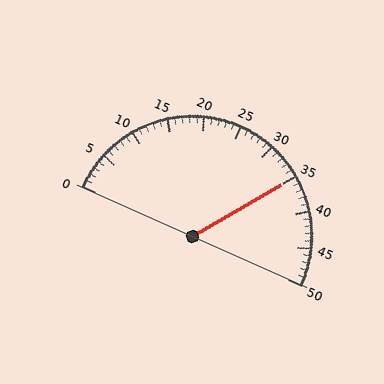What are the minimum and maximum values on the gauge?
The gauge ranges from 0 to 50.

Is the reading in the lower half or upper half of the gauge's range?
The reading is in the upper half of the range (0 to 50).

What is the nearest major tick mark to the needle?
The nearest major tick mark is 35.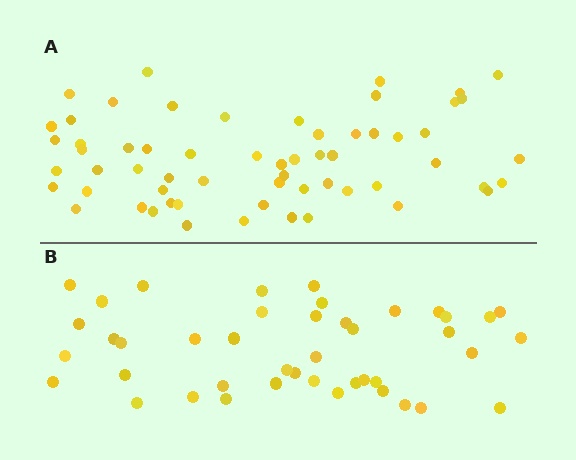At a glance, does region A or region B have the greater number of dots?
Region A (the top region) has more dots.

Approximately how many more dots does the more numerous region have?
Region A has approximately 15 more dots than region B.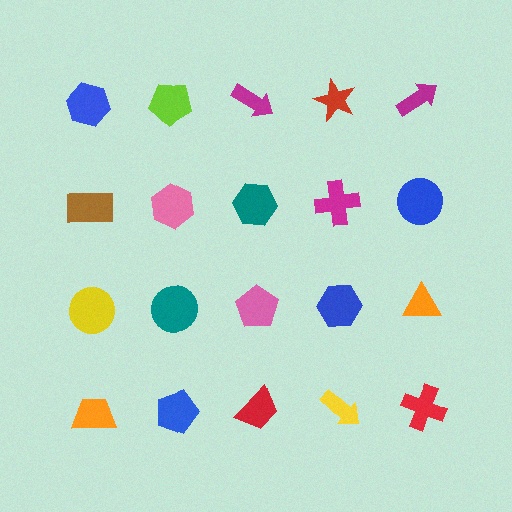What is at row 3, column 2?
A teal circle.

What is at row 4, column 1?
An orange trapezoid.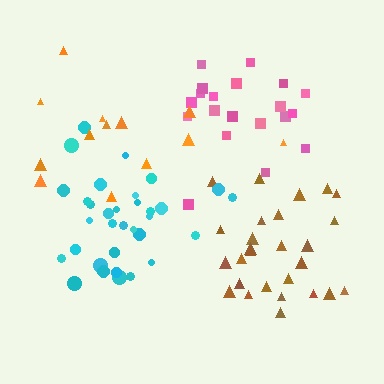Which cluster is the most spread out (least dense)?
Orange.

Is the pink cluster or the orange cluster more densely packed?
Pink.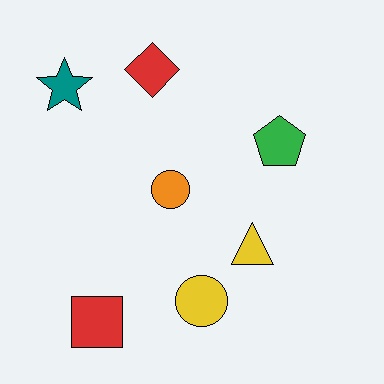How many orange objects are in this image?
There is 1 orange object.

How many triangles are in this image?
There is 1 triangle.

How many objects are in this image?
There are 7 objects.